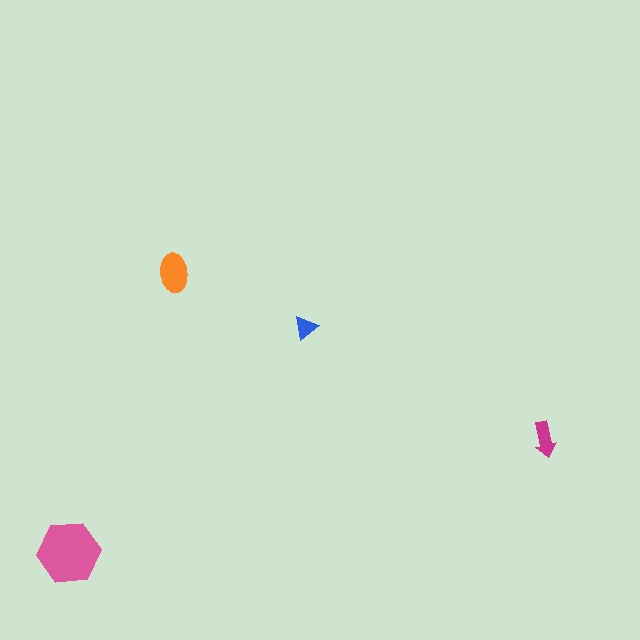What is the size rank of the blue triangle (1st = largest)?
4th.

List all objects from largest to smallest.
The pink hexagon, the orange ellipse, the magenta arrow, the blue triangle.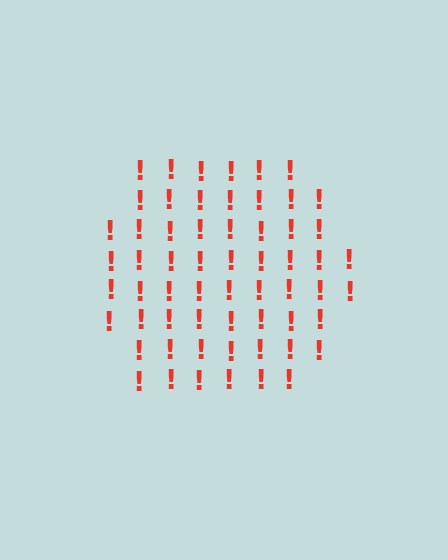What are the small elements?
The small elements are exclamation marks.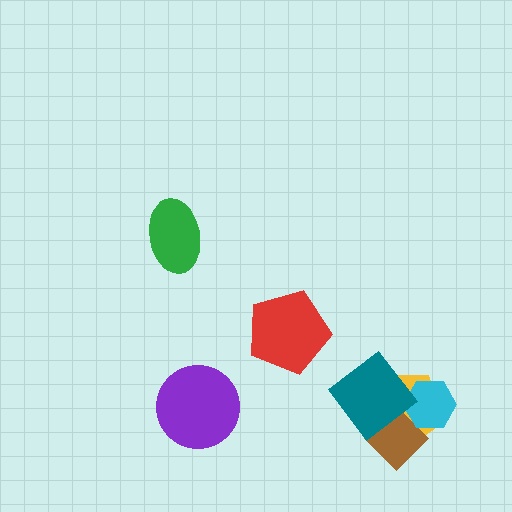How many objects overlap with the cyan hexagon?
3 objects overlap with the cyan hexagon.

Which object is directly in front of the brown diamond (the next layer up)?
The cyan hexagon is directly in front of the brown diamond.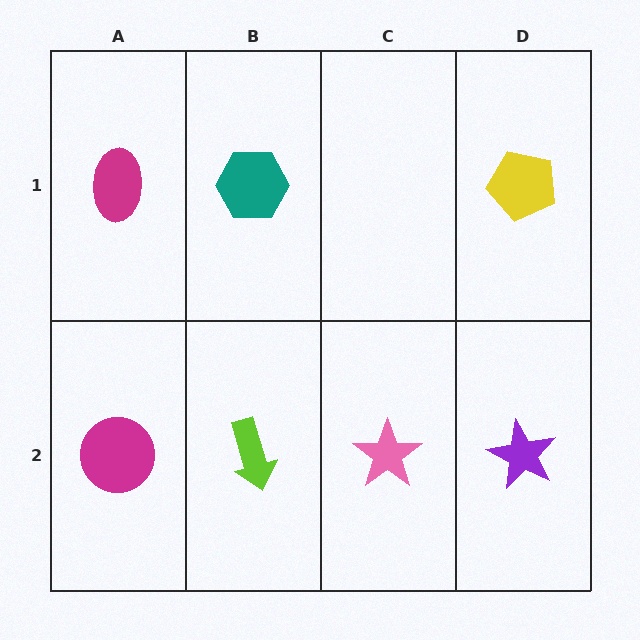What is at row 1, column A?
A magenta ellipse.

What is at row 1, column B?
A teal hexagon.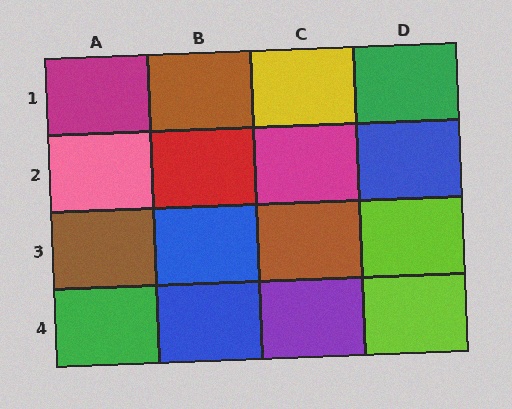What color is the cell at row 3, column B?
Blue.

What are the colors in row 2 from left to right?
Pink, red, magenta, blue.